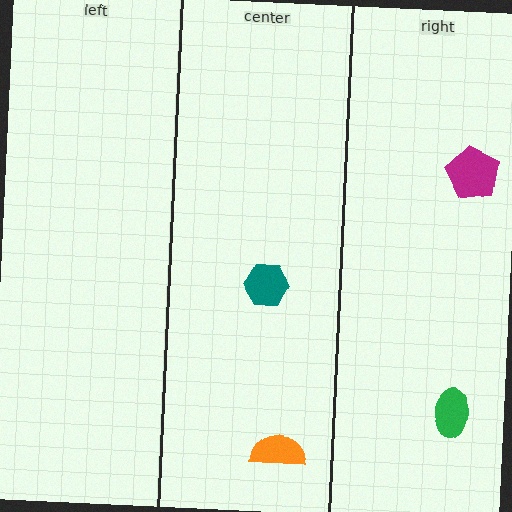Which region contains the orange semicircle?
The center region.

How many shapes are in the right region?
2.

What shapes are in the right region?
The green ellipse, the magenta pentagon.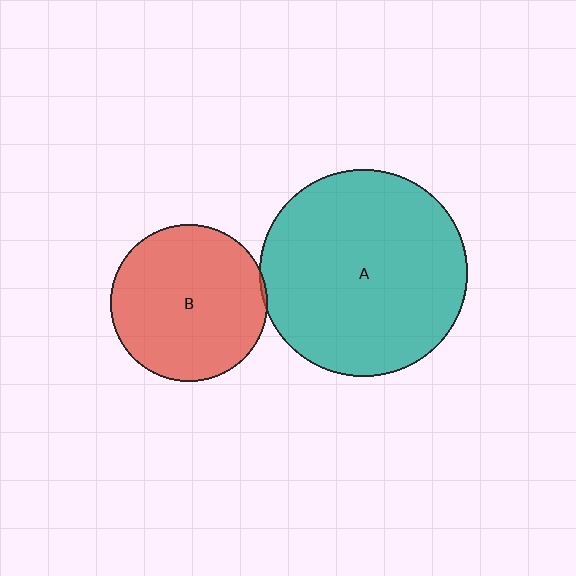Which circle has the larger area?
Circle A (teal).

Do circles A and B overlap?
Yes.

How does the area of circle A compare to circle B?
Approximately 1.7 times.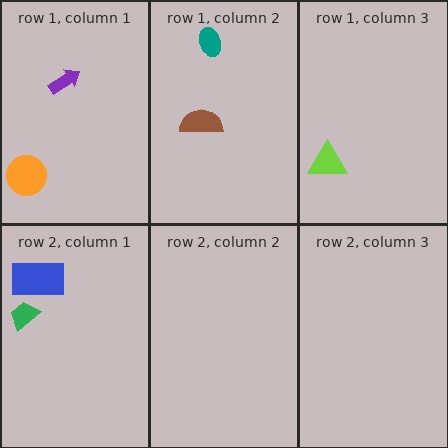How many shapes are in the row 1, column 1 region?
2.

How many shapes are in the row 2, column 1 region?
2.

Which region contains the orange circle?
The row 1, column 1 region.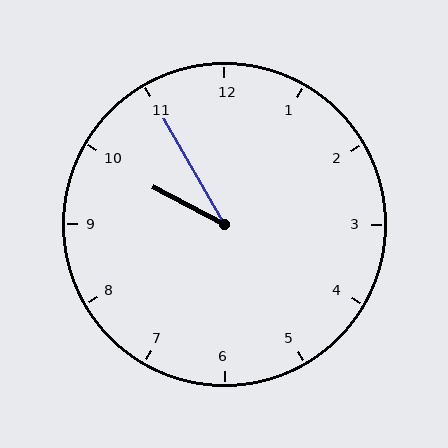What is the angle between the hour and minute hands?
Approximately 32 degrees.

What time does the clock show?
9:55.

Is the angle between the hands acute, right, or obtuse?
It is acute.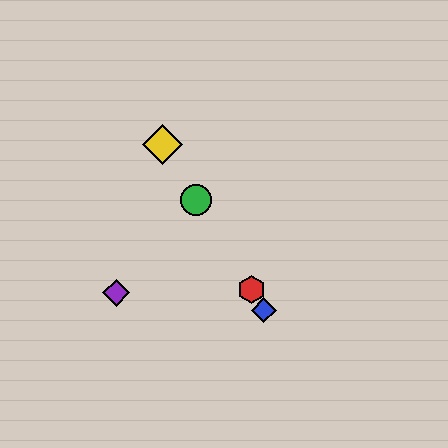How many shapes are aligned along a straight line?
4 shapes (the red hexagon, the blue diamond, the green circle, the yellow diamond) are aligned along a straight line.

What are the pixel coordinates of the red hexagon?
The red hexagon is at (251, 290).